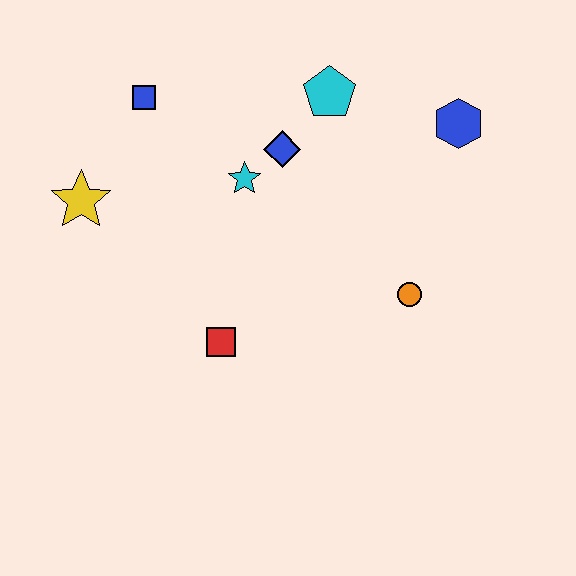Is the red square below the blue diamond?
Yes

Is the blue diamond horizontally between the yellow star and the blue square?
No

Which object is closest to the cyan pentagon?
The blue diamond is closest to the cyan pentagon.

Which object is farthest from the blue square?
The orange circle is farthest from the blue square.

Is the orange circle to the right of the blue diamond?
Yes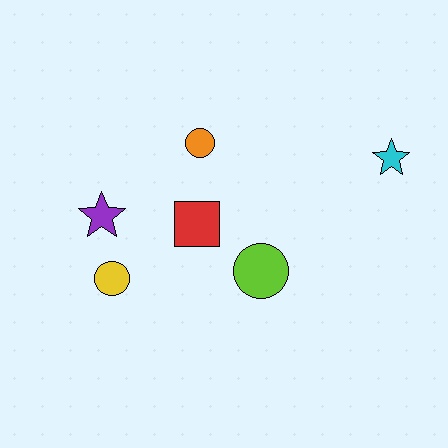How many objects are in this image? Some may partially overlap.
There are 6 objects.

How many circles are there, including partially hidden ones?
There are 3 circles.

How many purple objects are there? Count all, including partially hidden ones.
There is 1 purple object.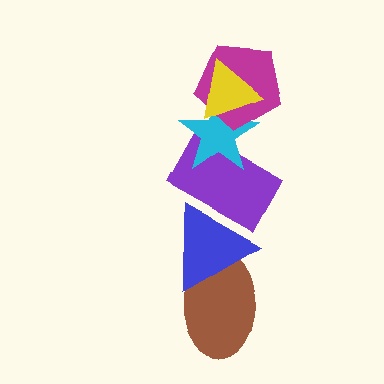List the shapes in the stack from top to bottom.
From top to bottom: the yellow triangle, the magenta pentagon, the cyan star, the purple rectangle, the blue triangle, the brown ellipse.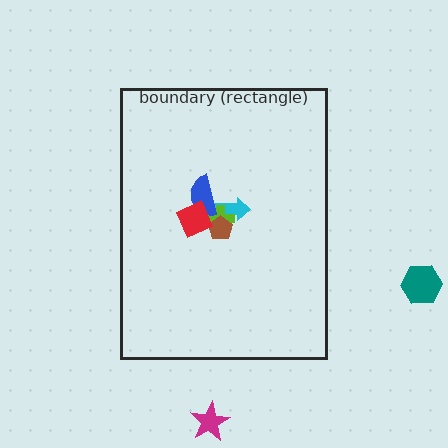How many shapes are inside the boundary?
5 inside, 2 outside.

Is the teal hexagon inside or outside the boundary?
Outside.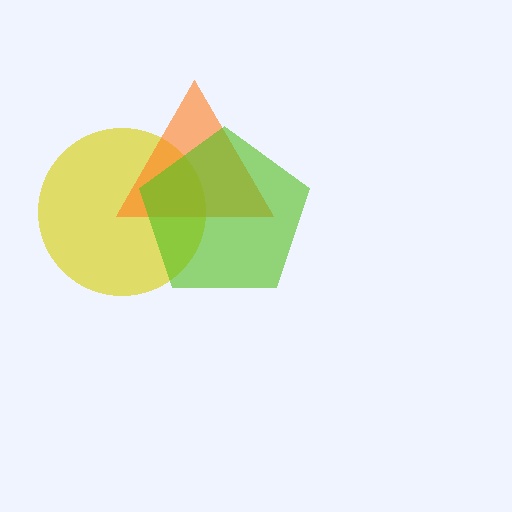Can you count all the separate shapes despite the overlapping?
Yes, there are 3 separate shapes.